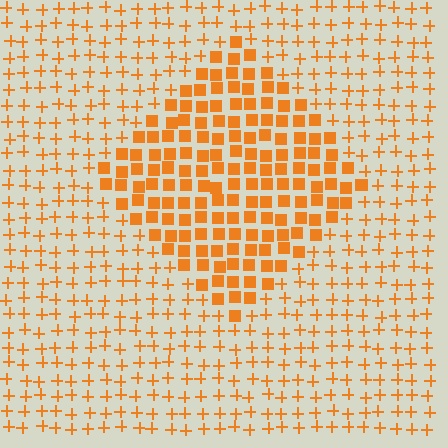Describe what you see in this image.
The image is filled with small orange elements arranged in a uniform grid. A diamond-shaped region contains squares, while the surrounding area contains plus signs. The boundary is defined purely by the change in element shape.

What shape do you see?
I see a diamond.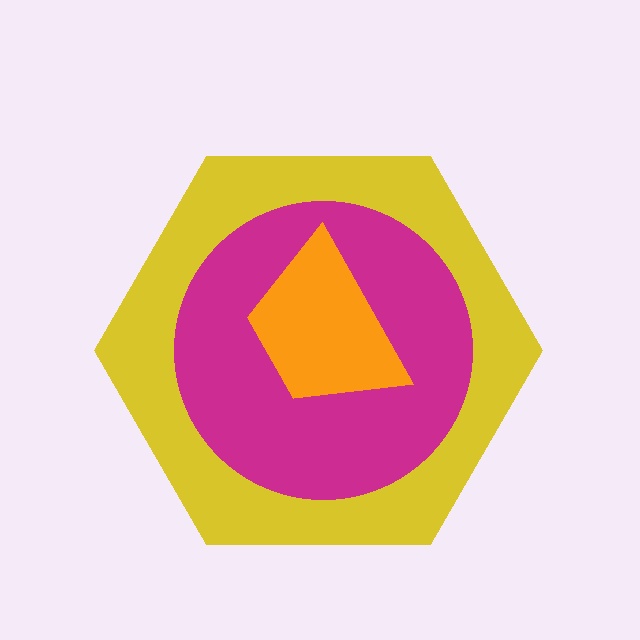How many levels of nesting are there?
3.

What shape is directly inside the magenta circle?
The orange trapezoid.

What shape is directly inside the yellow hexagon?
The magenta circle.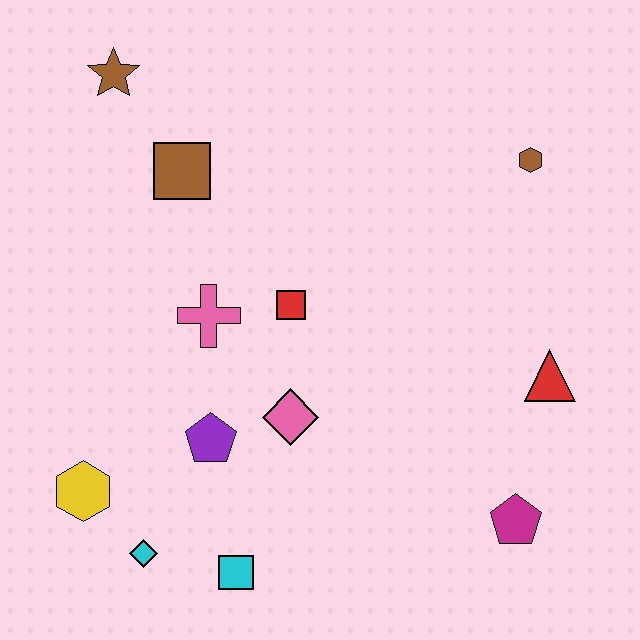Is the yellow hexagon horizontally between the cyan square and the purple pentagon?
No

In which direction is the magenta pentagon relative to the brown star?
The magenta pentagon is below the brown star.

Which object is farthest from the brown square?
The magenta pentagon is farthest from the brown square.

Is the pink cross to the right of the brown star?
Yes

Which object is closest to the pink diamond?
The purple pentagon is closest to the pink diamond.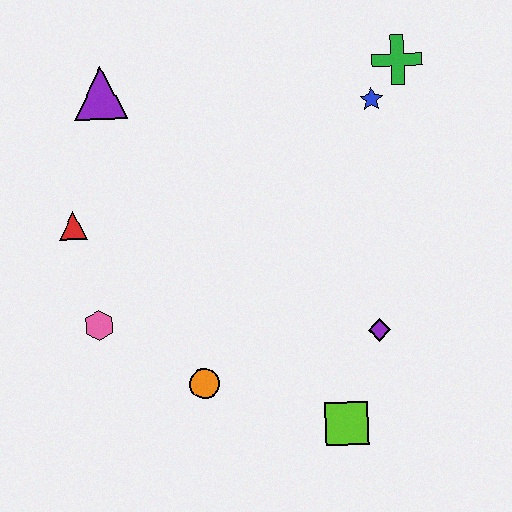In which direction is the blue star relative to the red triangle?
The blue star is to the right of the red triangle.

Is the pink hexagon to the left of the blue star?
Yes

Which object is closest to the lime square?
The purple diamond is closest to the lime square.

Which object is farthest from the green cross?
The pink hexagon is farthest from the green cross.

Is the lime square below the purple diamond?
Yes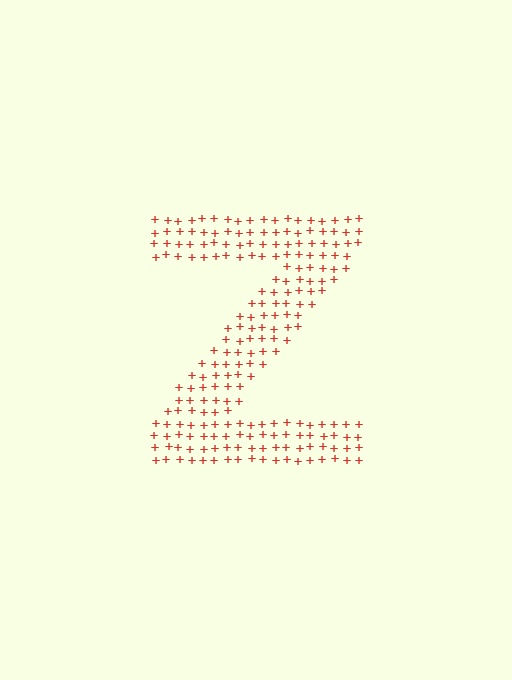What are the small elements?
The small elements are plus signs.